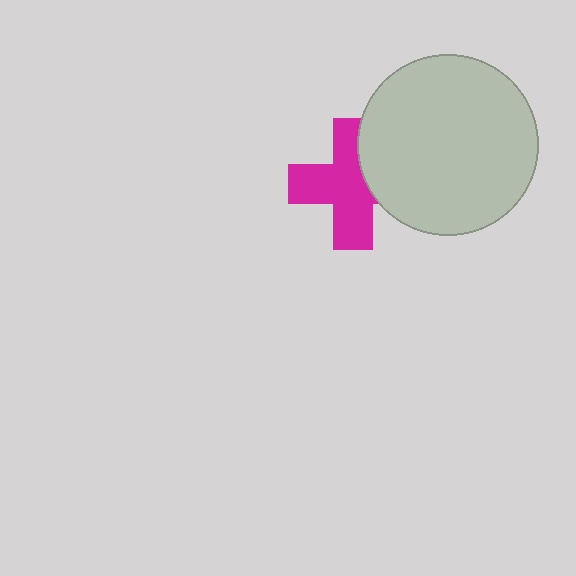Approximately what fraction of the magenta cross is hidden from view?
Roughly 31% of the magenta cross is hidden behind the light gray circle.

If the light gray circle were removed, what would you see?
You would see the complete magenta cross.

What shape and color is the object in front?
The object in front is a light gray circle.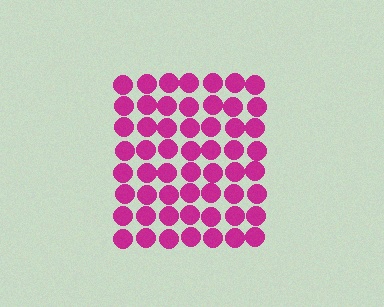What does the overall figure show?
The overall figure shows a square.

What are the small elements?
The small elements are circles.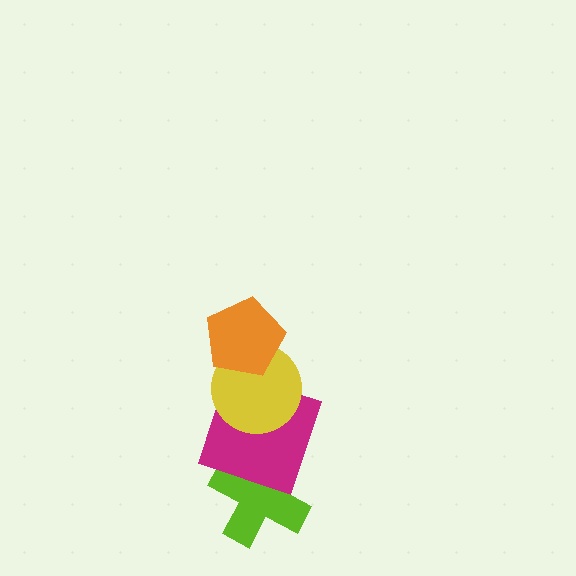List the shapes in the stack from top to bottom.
From top to bottom: the orange pentagon, the yellow circle, the magenta square, the lime cross.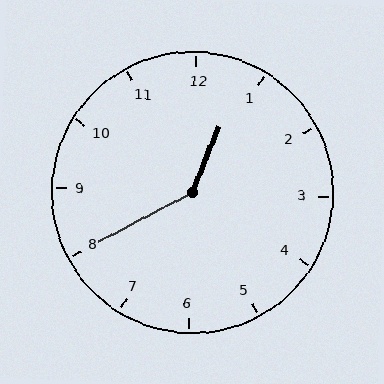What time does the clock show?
12:40.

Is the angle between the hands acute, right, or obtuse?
It is obtuse.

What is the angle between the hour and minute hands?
Approximately 140 degrees.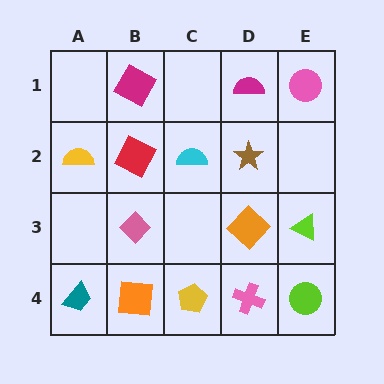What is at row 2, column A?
A yellow semicircle.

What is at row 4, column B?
An orange square.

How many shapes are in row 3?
3 shapes.